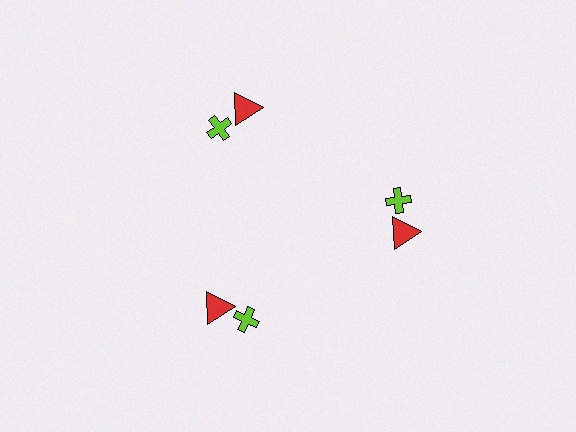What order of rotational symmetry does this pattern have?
This pattern has 3-fold rotational symmetry.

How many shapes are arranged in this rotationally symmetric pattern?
There are 6 shapes, arranged in 3 groups of 2.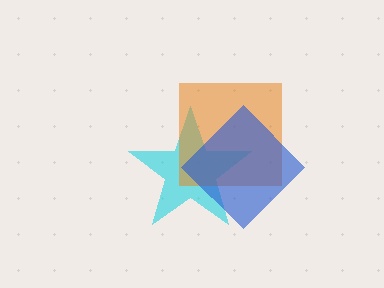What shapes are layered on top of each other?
The layered shapes are: a cyan star, an orange square, a blue diamond.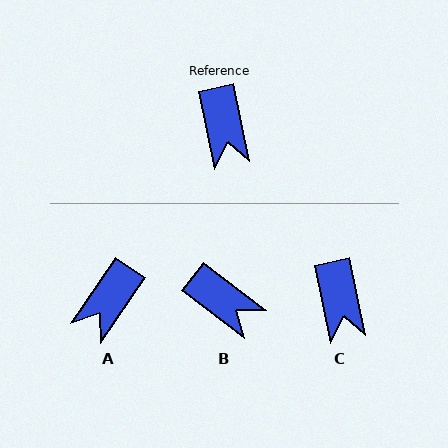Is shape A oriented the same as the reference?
No, it is off by about 47 degrees.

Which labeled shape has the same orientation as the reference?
C.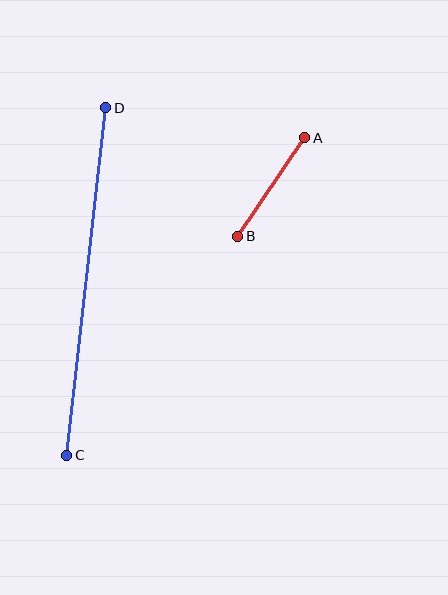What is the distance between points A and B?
The distance is approximately 119 pixels.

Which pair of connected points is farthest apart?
Points C and D are farthest apart.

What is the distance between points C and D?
The distance is approximately 350 pixels.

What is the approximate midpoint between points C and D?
The midpoint is at approximately (86, 281) pixels.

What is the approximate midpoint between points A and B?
The midpoint is at approximately (271, 187) pixels.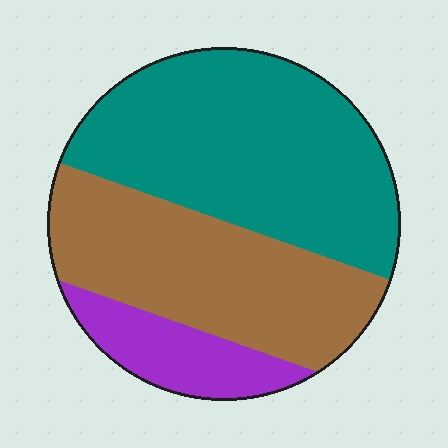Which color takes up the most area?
Teal, at roughly 50%.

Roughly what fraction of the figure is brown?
Brown covers roughly 35% of the figure.